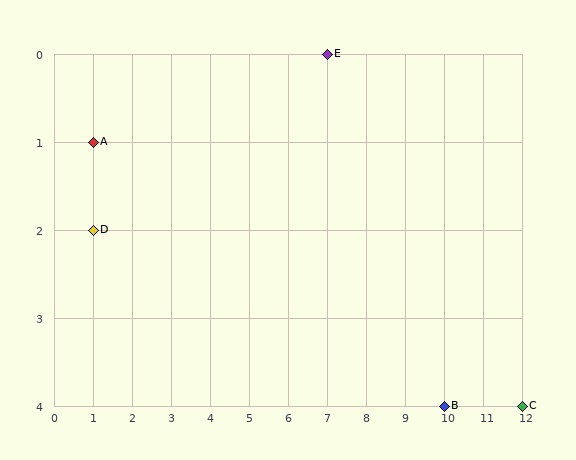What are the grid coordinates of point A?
Point A is at grid coordinates (1, 1).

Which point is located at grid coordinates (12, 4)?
Point C is at (12, 4).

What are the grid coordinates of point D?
Point D is at grid coordinates (1, 2).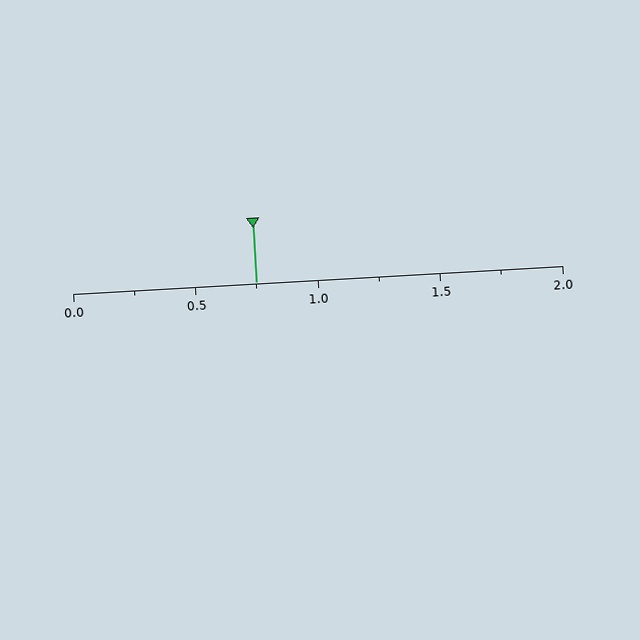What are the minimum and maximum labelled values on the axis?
The axis runs from 0.0 to 2.0.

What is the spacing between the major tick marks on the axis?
The major ticks are spaced 0.5 apart.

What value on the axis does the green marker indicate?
The marker indicates approximately 0.75.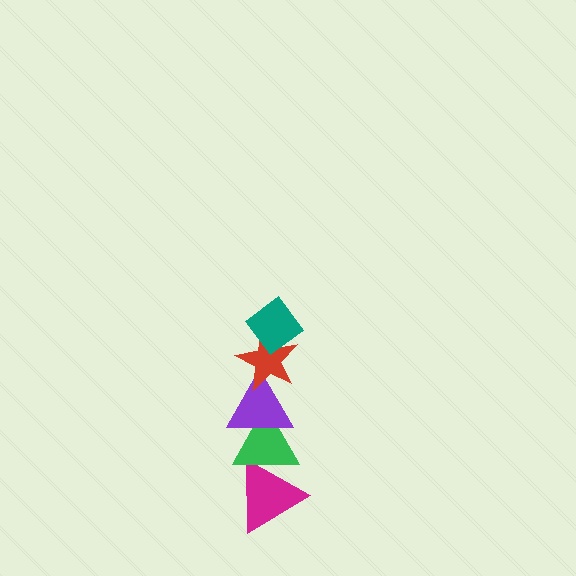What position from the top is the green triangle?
The green triangle is 4th from the top.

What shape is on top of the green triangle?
The purple triangle is on top of the green triangle.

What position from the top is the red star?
The red star is 2nd from the top.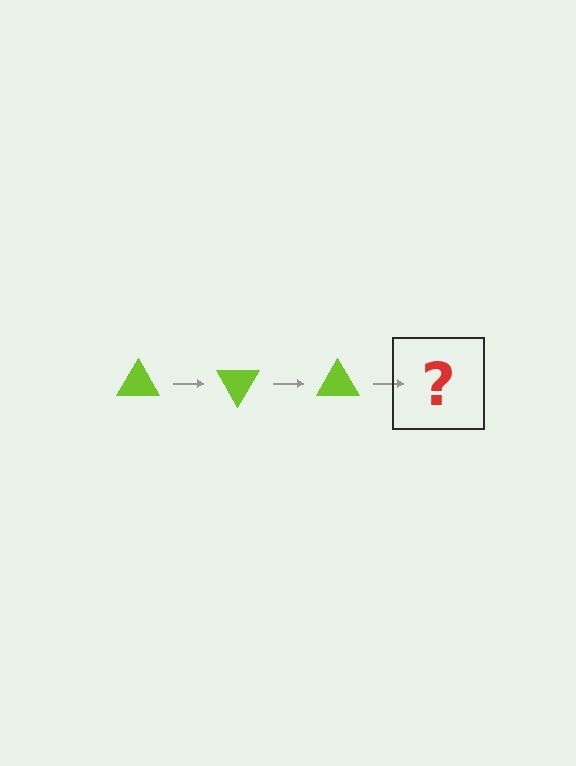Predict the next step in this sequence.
The next step is a lime triangle rotated 180 degrees.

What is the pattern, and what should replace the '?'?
The pattern is that the triangle rotates 60 degrees each step. The '?' should be a lime triangle rotated 180 degrees.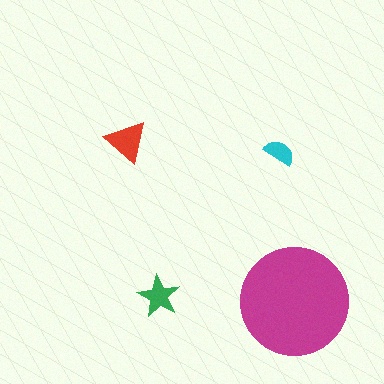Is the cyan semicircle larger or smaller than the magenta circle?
Smaller.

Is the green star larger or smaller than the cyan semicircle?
Larger.